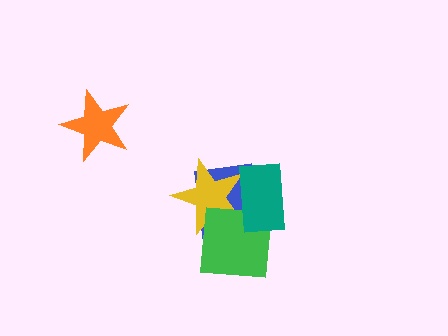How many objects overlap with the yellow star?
3 objects overlap with the yellow star.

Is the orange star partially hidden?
No, no other shape covers it.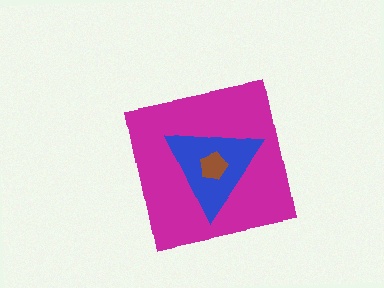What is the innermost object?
The brown pentagon.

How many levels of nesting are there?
3.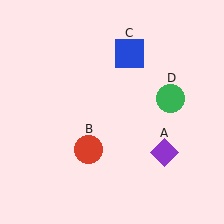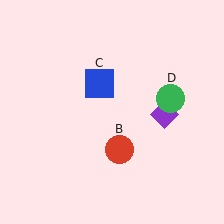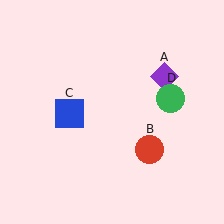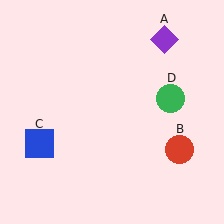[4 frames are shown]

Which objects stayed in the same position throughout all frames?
Green circle (object D) remained stationary.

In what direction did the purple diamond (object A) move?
The purple diamond (object A) moved up.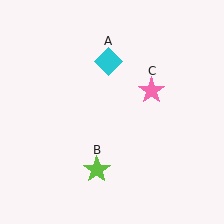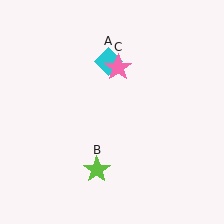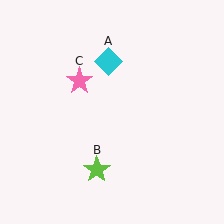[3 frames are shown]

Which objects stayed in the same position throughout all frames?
Cyan diamond (object A) and lime star (object B) remained stationary.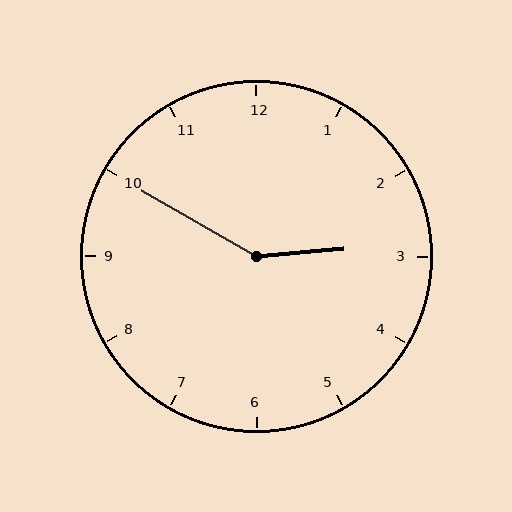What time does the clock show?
2:50.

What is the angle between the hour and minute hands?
Approximately 145 degrees.